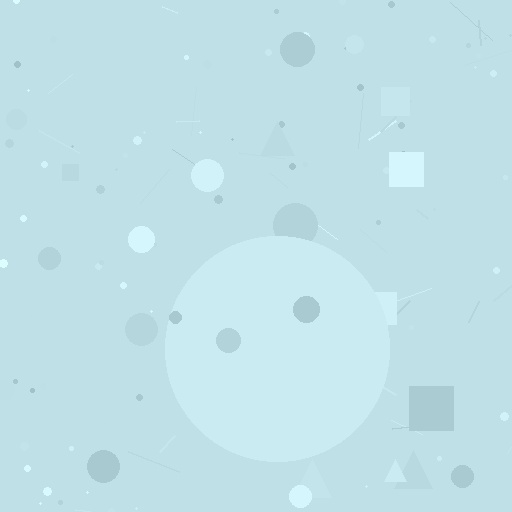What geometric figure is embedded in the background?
A circle is embedded in the background.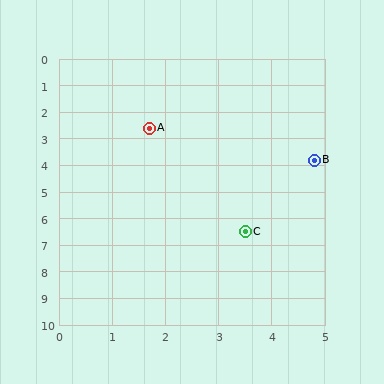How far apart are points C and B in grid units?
Points C and B are about 3.0 grid units apart.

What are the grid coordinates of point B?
Point B is at approximately (4.8, 3.8).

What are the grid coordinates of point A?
Point A is at approximately (1.7, 2.6).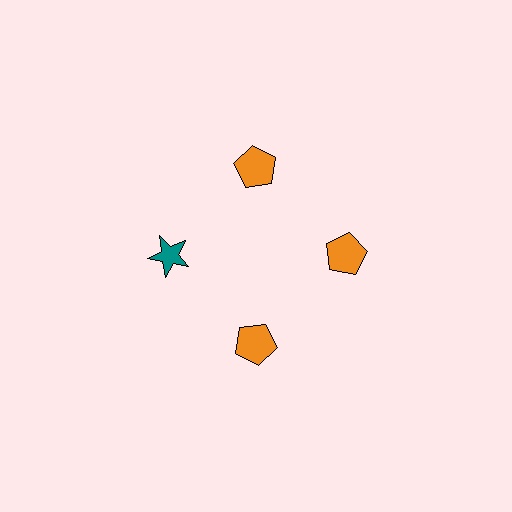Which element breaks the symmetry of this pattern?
The teal star at roughly the 9 o'clock position breaks the symmetry. All other shapes are orange pentagons.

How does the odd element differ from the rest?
It differs in both color (teal instead of orange) and shape (star instead of pentagon).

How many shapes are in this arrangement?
There are 4 shapes arranged in a ring pattern.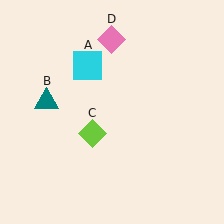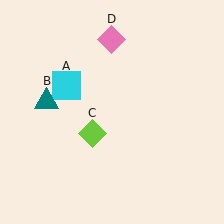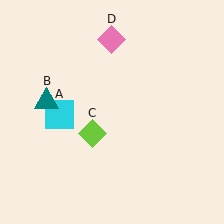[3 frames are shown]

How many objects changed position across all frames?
1 object changed position: cyan square (object A).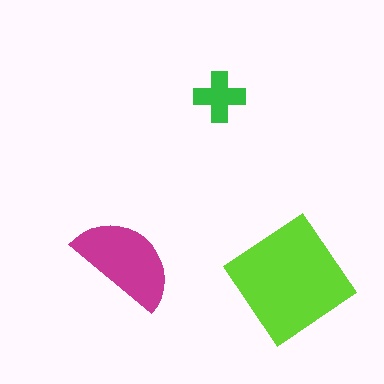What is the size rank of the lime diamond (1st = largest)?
1st.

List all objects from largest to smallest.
The lime diamond, the magenta semicircle, the green cross.